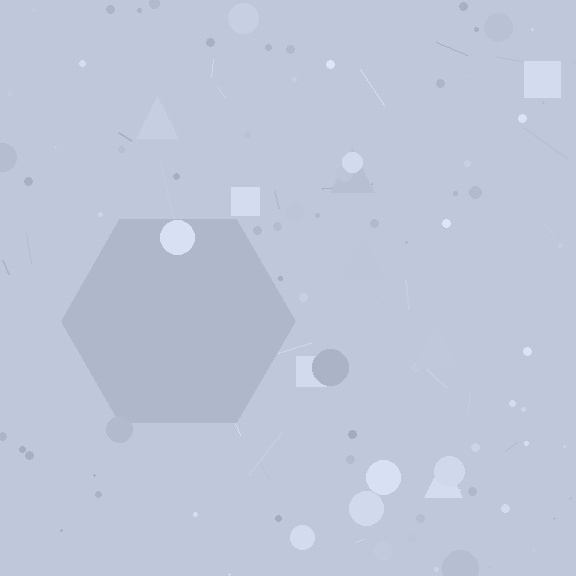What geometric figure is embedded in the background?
A hexagon is embedded in the background.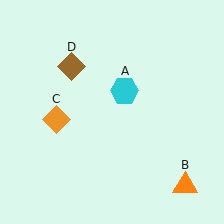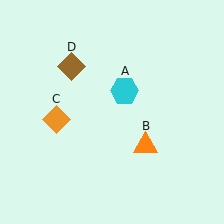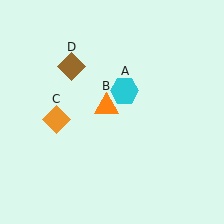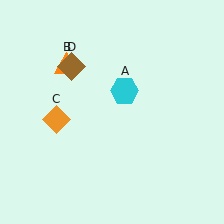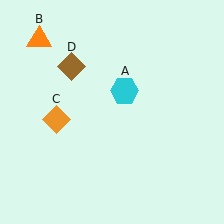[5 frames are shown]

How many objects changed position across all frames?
1 object changed position: orange triangle (object B).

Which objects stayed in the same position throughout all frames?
Cyan hexagon (object A) and orange diamond (object C) and brown diamond (object D) remained stationary.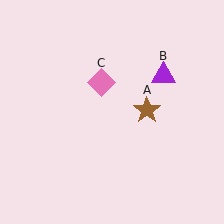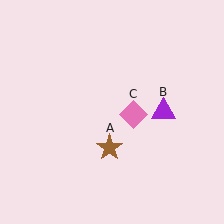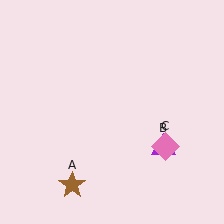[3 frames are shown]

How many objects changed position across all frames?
3 objects changed position: brown star (object A), purple triangle (object B), pink diamond (object C).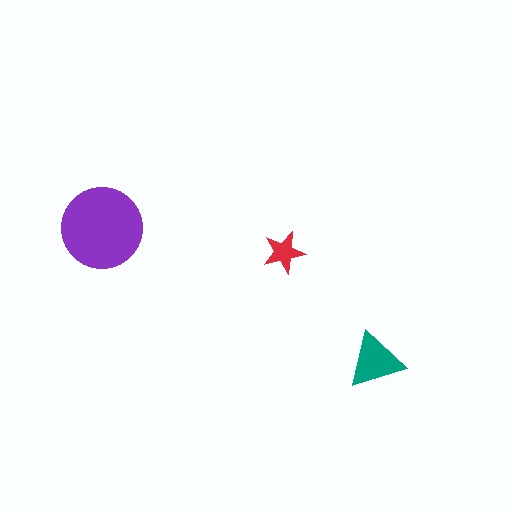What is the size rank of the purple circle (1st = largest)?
1st.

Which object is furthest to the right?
The teal triangle is rightmost.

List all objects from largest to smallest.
The purple circle, the teal triangle, the red star.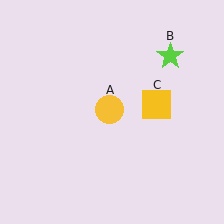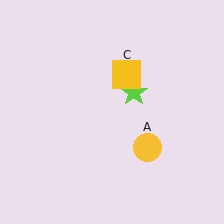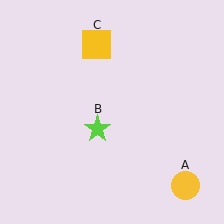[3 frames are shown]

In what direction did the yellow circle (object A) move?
The yellow circle (object A) moved down and to the right.